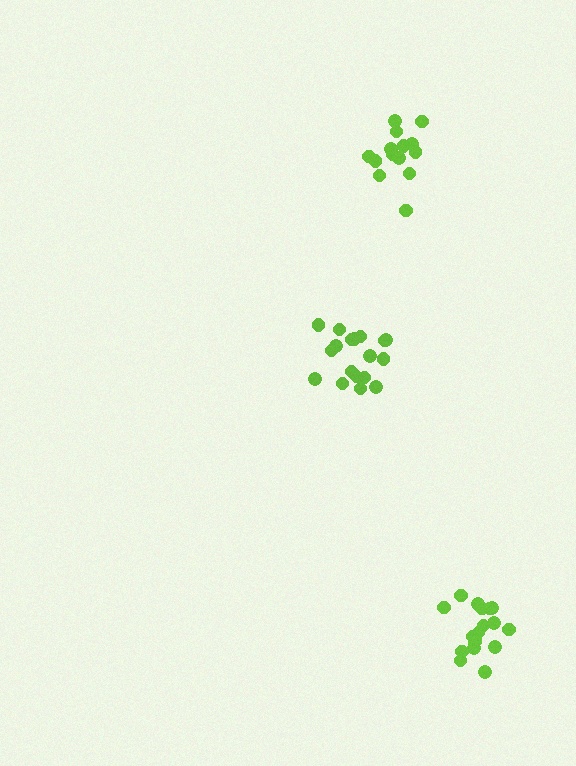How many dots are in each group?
Group 1: 14 dots, Group 2: 18 dots, Group 3: 18 dots (50 total).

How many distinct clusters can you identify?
There are 3 distinct clusters.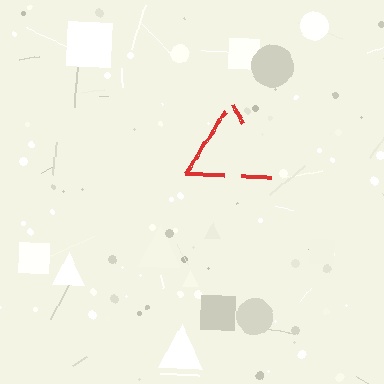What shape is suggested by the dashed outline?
The dashed outline suggests a triangle.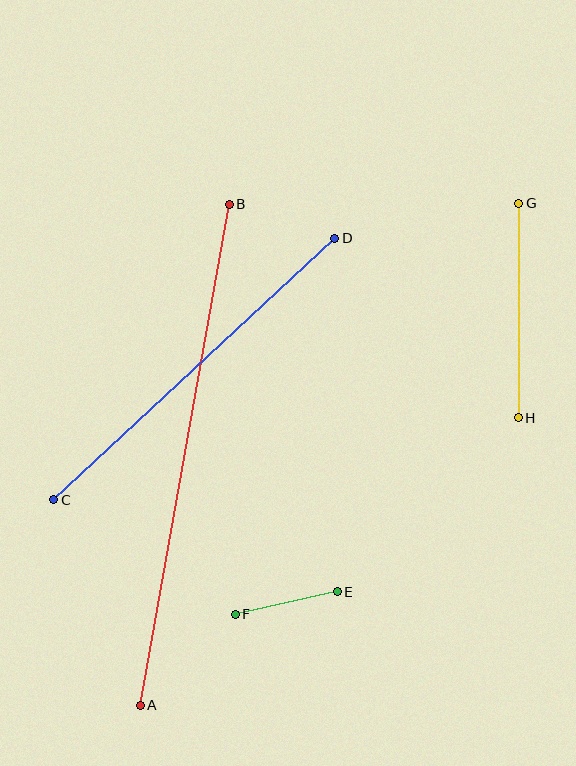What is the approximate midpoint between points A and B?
The midpoint is at approximately (185, 455) pixels.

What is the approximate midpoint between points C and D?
The midpoint is at approximately (194, 369) pixels.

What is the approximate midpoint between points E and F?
The midpoint is at approximately (286, 603) pixels.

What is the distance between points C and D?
The distance is approximately 384 pixels.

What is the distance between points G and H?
The distance is approximately 215 pixels.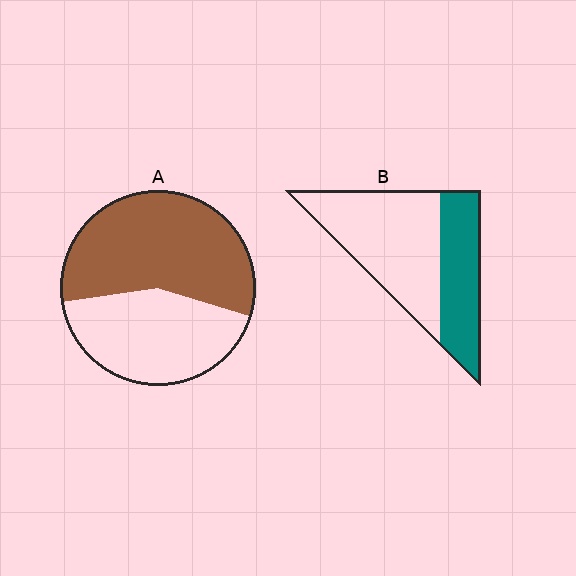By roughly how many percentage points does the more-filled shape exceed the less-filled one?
By roughly 20 percentage points (A over B).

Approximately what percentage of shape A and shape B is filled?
A is approximately 55% and B is approximately 35%.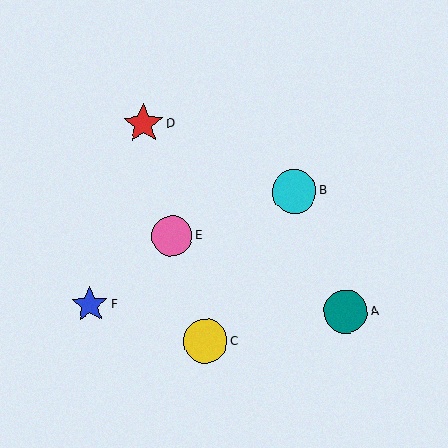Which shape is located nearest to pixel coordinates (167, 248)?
The pink circle (labeled E) at (172, 236) is nearest to that location.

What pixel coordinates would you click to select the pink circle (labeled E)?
Click at (172, 236) to select the pink circle E.